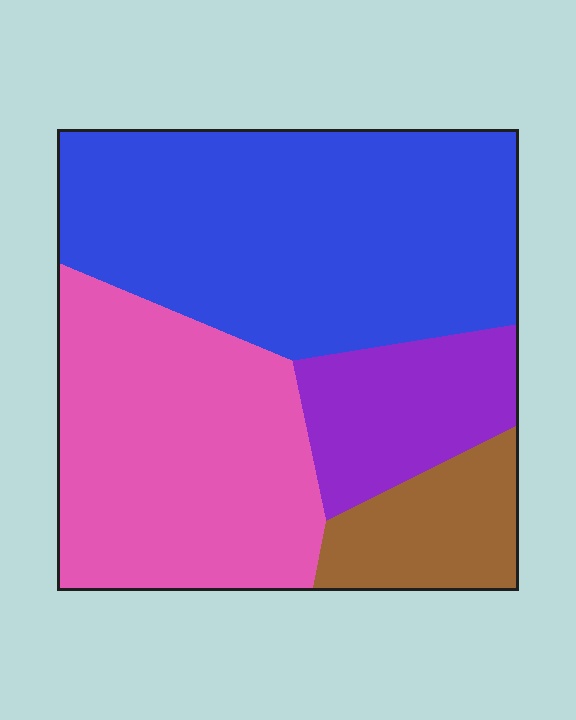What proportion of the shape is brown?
Brown takes up about one tenth (1/10) of the shape.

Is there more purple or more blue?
Blue.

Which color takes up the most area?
Blue, at roughly 45%.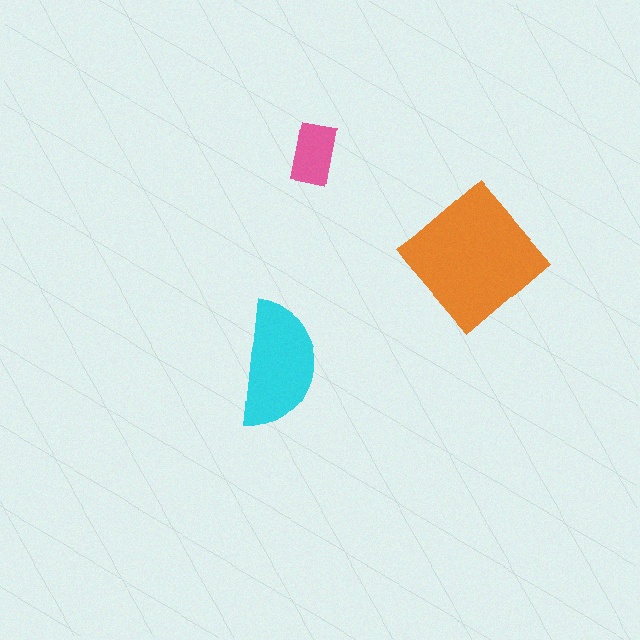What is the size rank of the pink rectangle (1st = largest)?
3rd.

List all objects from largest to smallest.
The orange diamond, the cyan semicircle, the pink rectangle.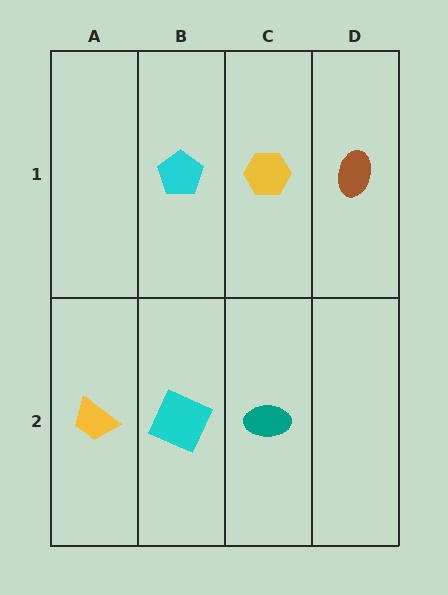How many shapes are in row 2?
3 shapes.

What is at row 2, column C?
A teal ellipse.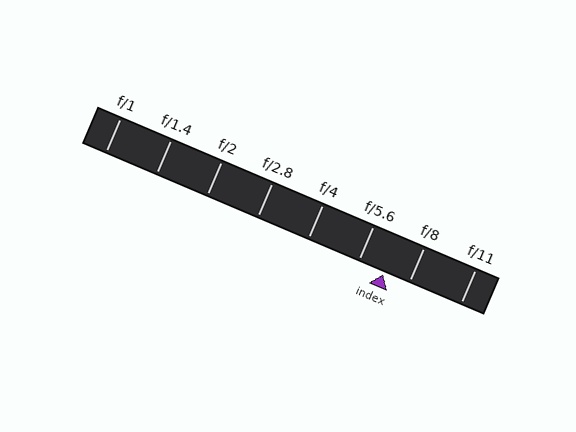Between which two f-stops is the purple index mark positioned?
The index mark is between f/5.6 and f/8.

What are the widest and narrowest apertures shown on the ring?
The widest aperture shown is f/1 and the narrowest is f/11.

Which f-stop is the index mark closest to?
The index mark is closest to f/5.6.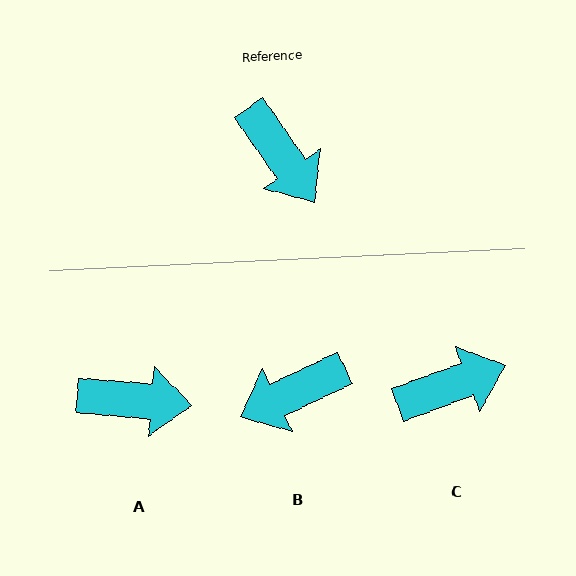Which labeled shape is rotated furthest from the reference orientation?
B, about 100 degrees away.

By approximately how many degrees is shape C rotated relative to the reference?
Approximately 75 degrees counter-clockwise.